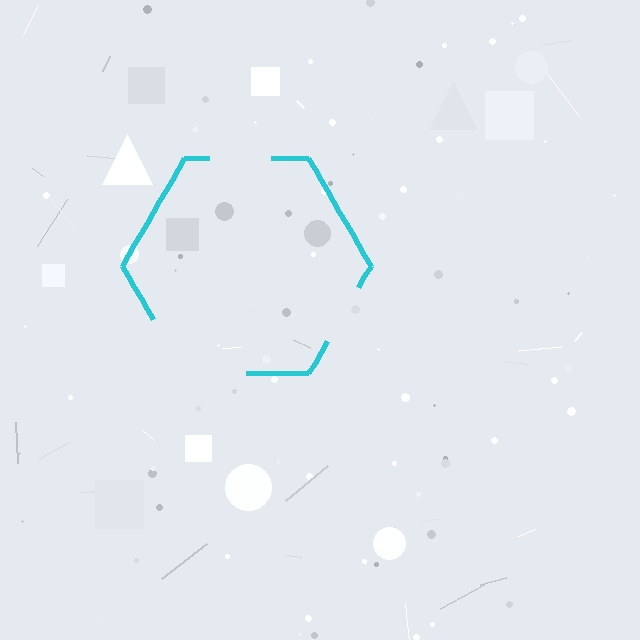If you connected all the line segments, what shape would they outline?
They would outline a hexagon.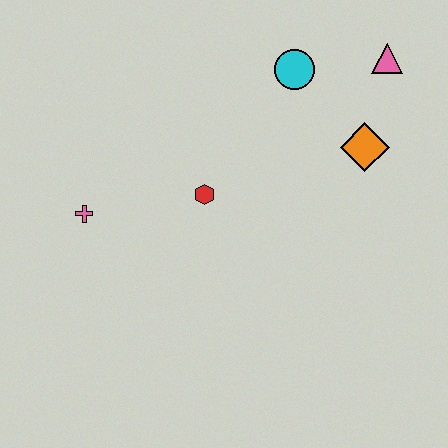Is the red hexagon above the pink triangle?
No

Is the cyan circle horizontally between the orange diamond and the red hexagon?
Yes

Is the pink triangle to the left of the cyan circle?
No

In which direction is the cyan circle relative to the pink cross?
The cyan circle is to the right of the pink cross.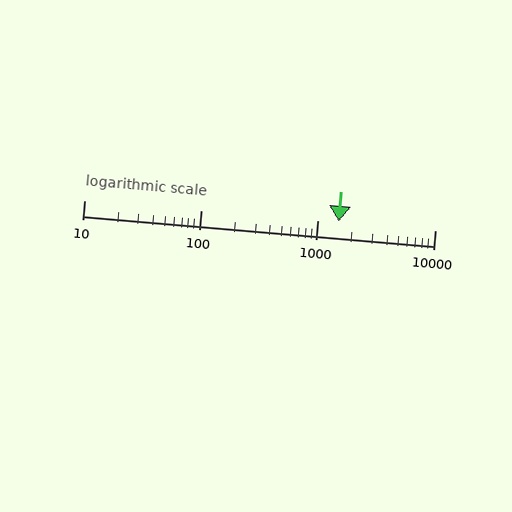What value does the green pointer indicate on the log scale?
The pointer indicates approximately 1500.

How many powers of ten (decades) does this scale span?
The scale spans 3 decades, from 10 to 10000.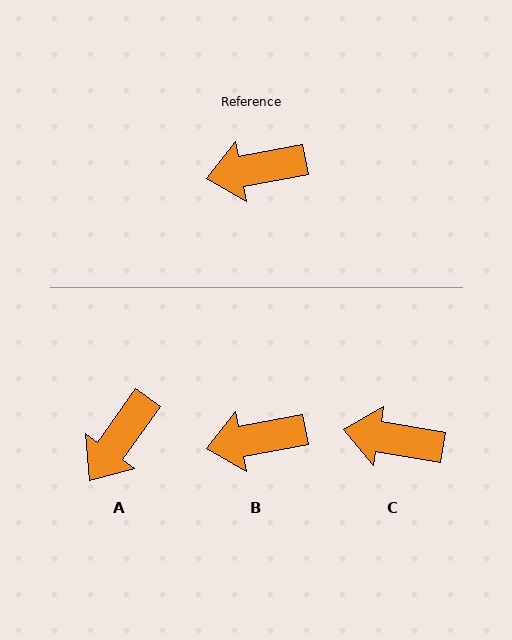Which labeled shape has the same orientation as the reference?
B.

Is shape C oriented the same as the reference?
No, it is off by about 21 degrees.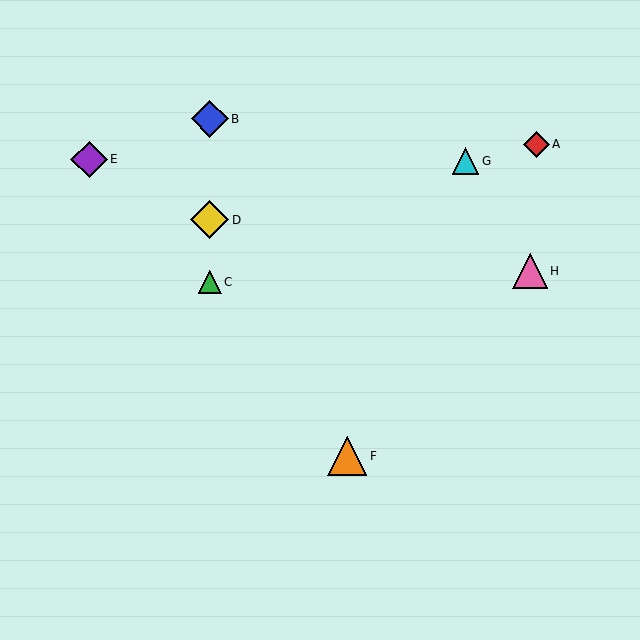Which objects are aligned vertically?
Objects B, C, D are aligned vertically.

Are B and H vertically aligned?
No, B is at x≈210 and H is at x≈530.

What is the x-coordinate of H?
Object H is at x≈530.